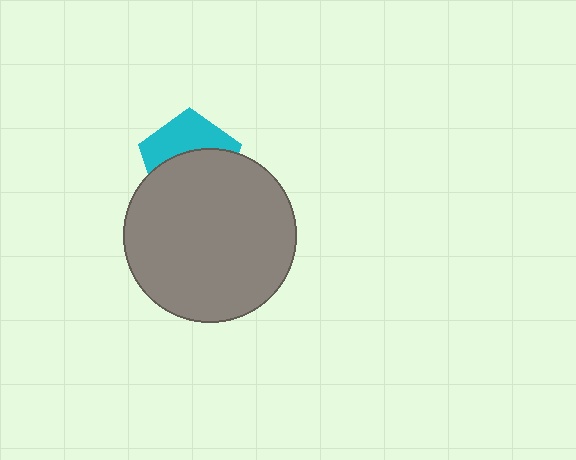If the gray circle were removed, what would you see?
You would see the complete cyan pentagon.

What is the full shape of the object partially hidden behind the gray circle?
The partially hidden object is a cyan pentagon.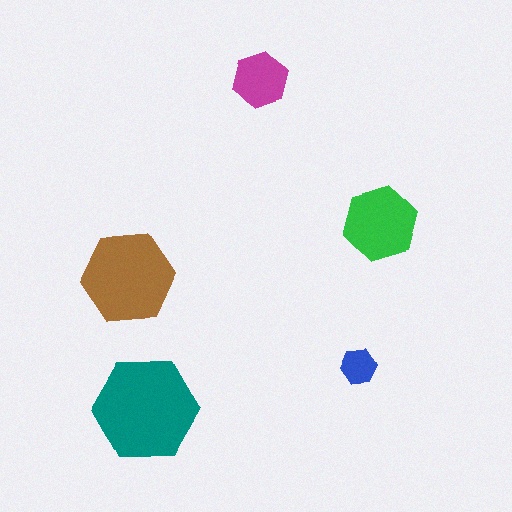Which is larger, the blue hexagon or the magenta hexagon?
The magenta one.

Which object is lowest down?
The teal hexagon is bottommost.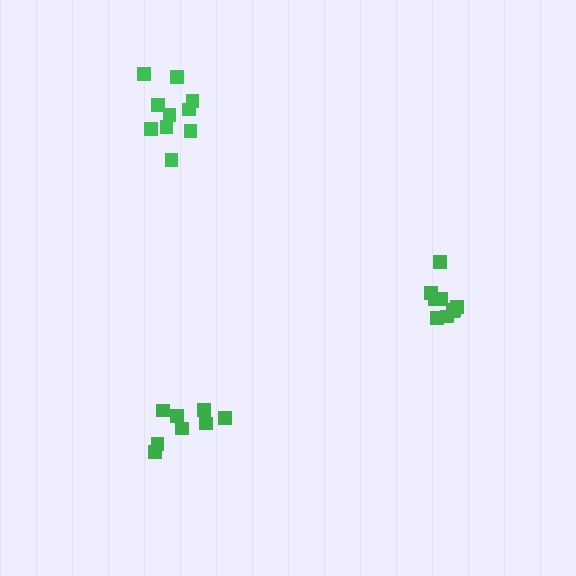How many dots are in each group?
Group 1: 9 dots, Group 2: 10 dots, Group 3: 8 dots (27 total).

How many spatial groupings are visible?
There are 3 spatial groupings.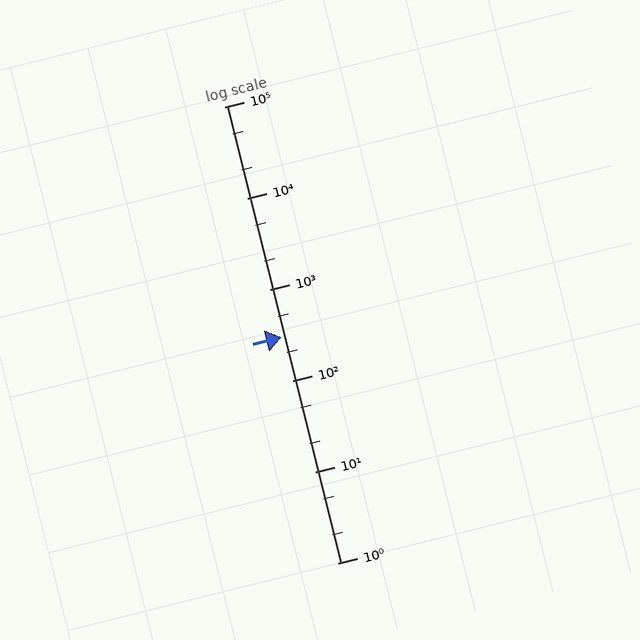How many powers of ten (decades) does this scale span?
The scale spans 5 decades, from 1 to 100000.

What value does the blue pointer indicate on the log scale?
The pointer indicates approximately 300.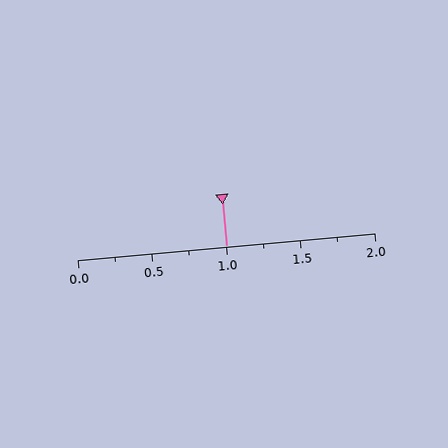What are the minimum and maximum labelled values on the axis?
The axis runs from 0.0 to 2.0.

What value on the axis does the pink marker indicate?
The marker indicates approximately 1.